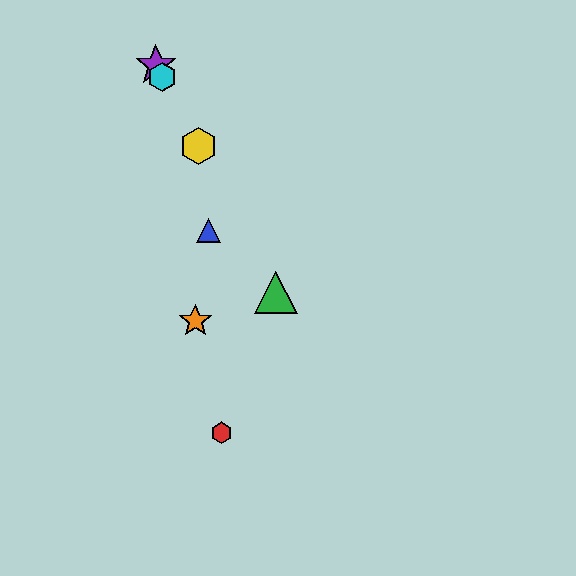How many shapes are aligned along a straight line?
4 shapes (the green triangle, the yellow hexagon, the purple star, the cyan hexagon) are aligned along a straight line.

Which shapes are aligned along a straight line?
The green triangle, the yellow hexagon, the purple star, the cyan hexagon are aligned along a straight line.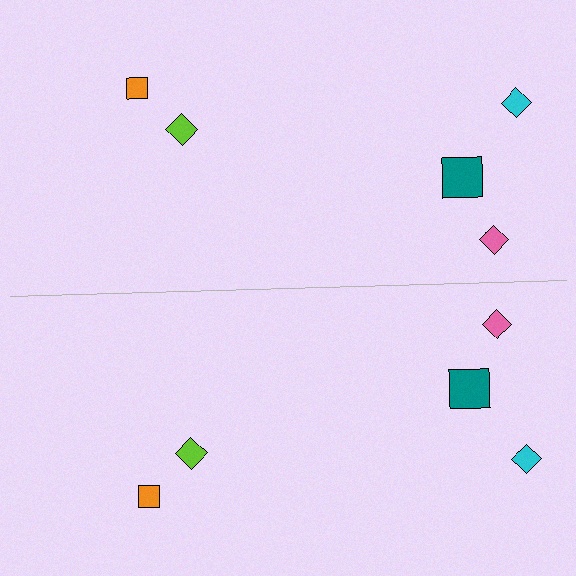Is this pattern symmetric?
Yes, this pattern has bilateral (reflection) symmetry.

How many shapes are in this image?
There are 10 shapes in this image.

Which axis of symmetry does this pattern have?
The pattern has a horizontal axis of symmetry running through the center of the image.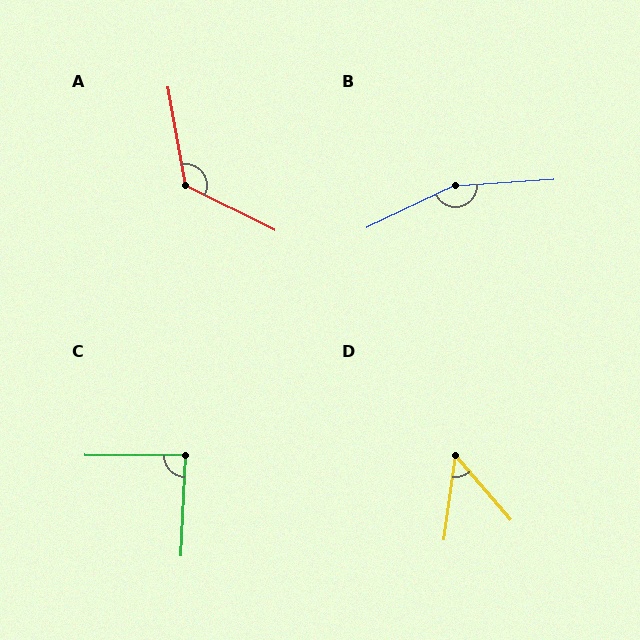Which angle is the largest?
B, at approximately 158 degrees.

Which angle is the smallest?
D, at approximately 49 degrees.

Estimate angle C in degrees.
Approximately 88 degrees.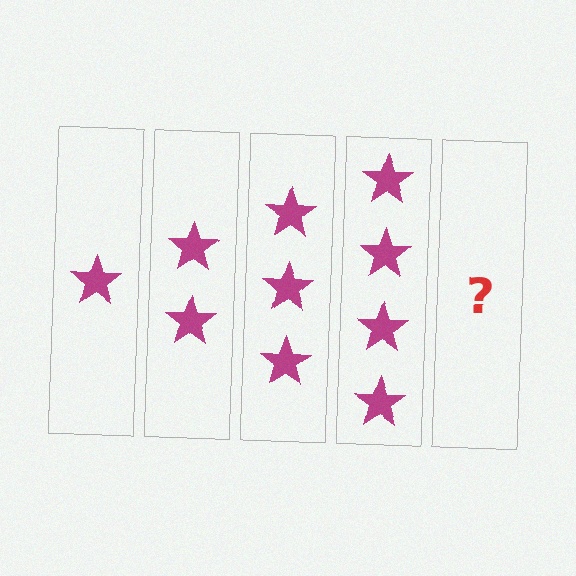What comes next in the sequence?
The next element should be 5 stars.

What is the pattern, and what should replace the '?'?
The pattern is that each step adds one more star. The '?' should be 5 stars.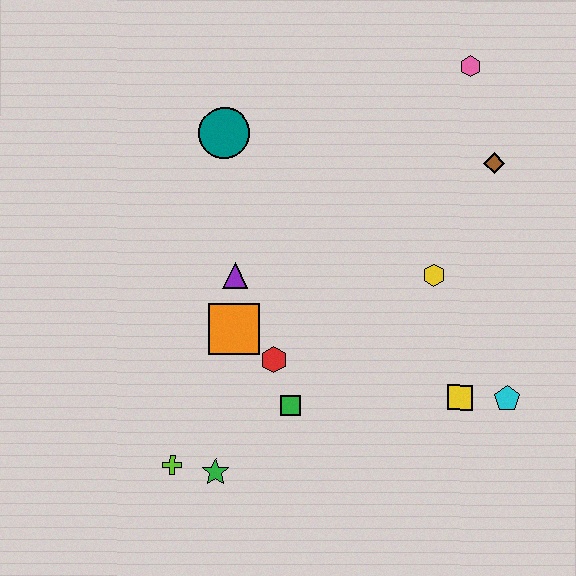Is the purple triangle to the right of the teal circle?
Yes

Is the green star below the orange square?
Yes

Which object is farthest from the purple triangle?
The pink hexagon is farthest from the purple triangle.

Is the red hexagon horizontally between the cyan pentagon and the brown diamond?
No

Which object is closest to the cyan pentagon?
The yellow square is closest to the cyan pentagon.